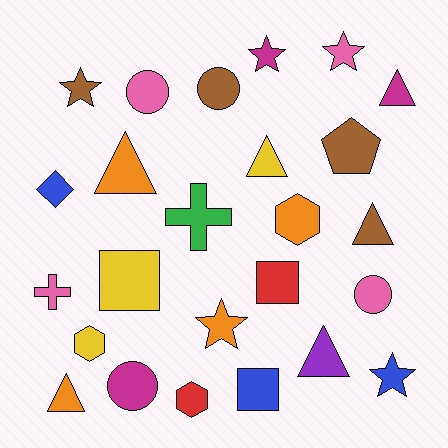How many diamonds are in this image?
There is 1 diamond.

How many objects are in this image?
There are 25 objects.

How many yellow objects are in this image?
There are 3 yellow objects.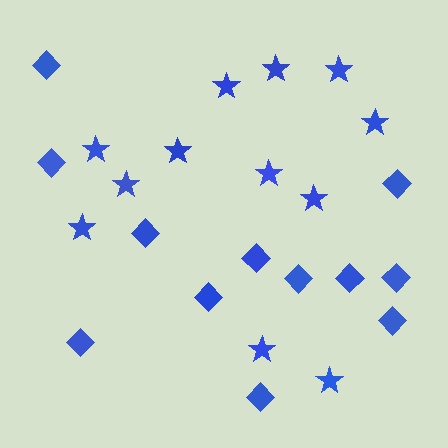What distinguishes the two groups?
There are 2 groups: one group of stars (12) and one group of diamonds (12).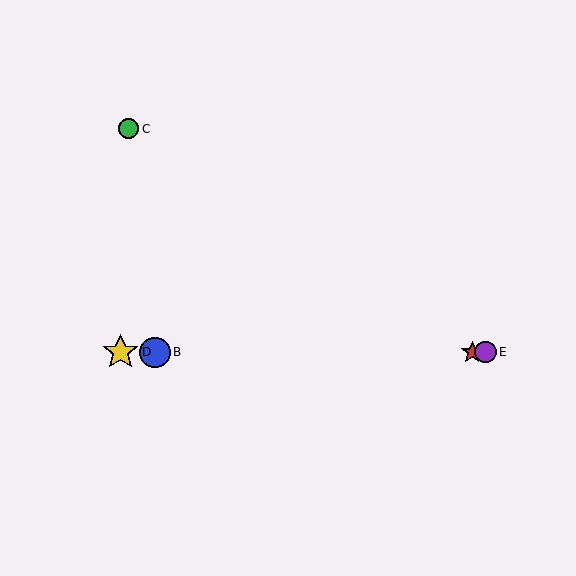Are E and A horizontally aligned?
Yes, both are at y≈352.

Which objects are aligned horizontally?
Objects A, B, D, E are aligned horizontally.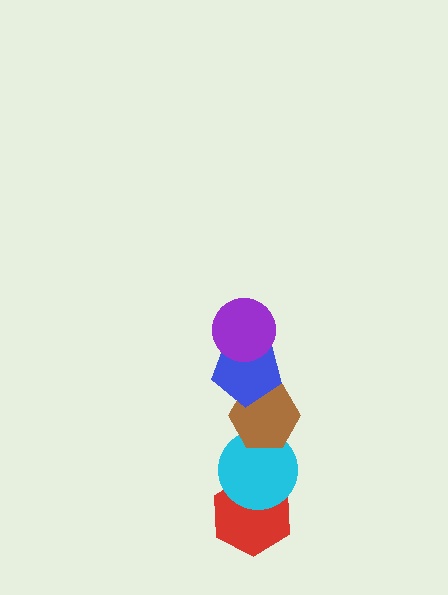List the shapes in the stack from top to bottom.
From top to bottom: the purple circle, the blue pentagon, the brown hexagon, the cyan circle, the red hexagon.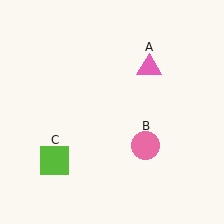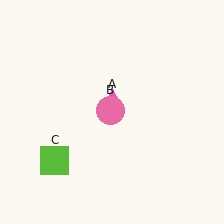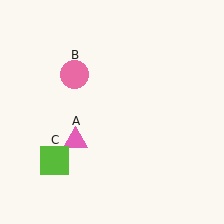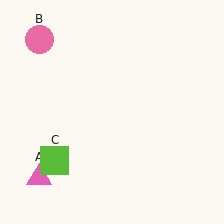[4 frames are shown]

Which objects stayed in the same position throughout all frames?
Lime square (object C) remained stationary.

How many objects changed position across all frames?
2 objects changed position: pink triangle (object A), pink circle (object B).